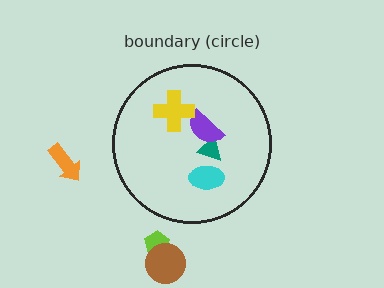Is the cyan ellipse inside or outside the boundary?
Inside.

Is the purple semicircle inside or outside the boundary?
Inside.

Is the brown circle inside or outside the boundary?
Outside.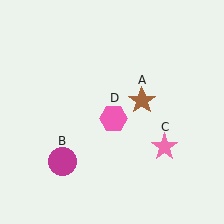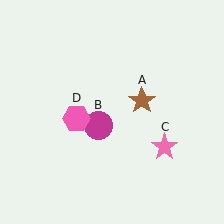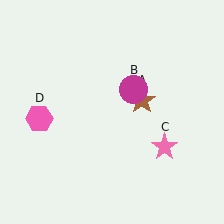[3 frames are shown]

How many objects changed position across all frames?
2 objects changed position: magenta circle (object B), pink hexagon (object D).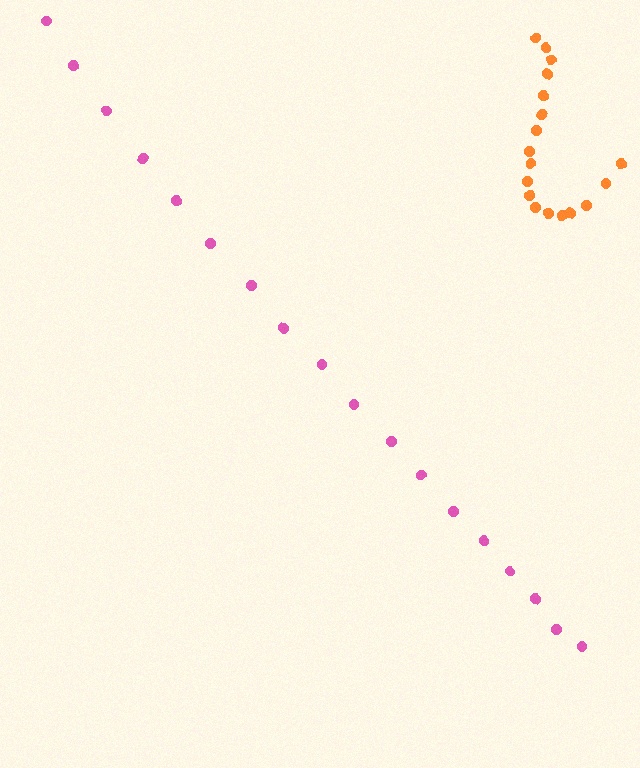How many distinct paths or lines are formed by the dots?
There are 2 distinct paths.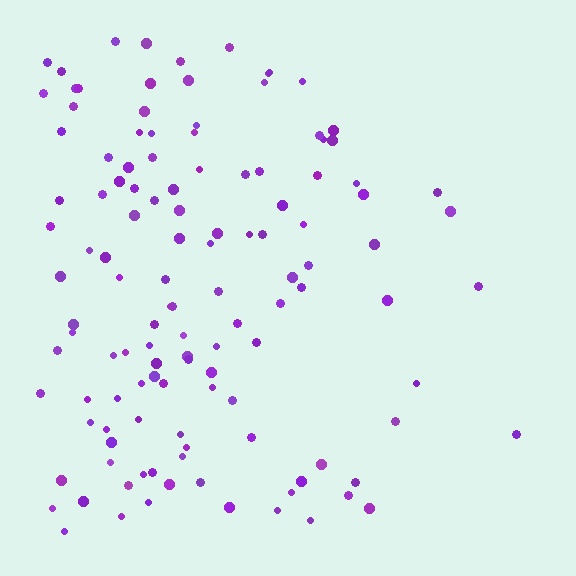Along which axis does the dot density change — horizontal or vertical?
Horizontal.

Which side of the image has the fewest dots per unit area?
The right.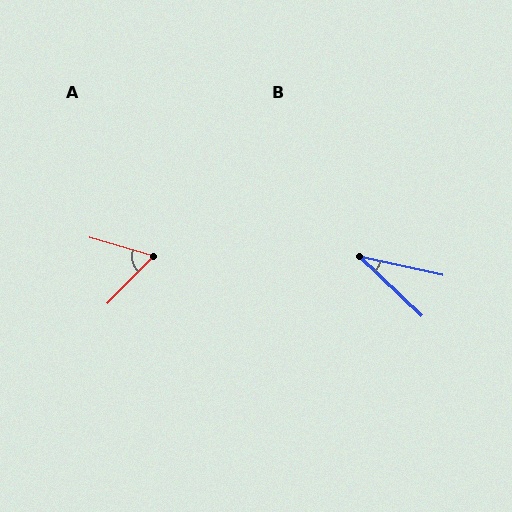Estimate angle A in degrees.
Approximately 62 degrees.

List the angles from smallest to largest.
B (31°), A (62°).